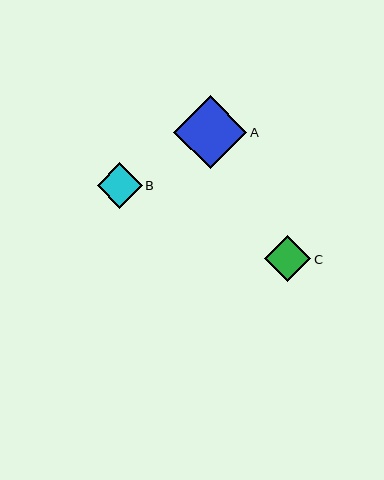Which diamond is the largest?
Diamond A is the largest with a size of approximately 74 pixels.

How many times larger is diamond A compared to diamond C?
Diamond A is approximately 1.6 times the size of diamond C.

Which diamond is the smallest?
Diamond B is the smallest with a size of approximately 45 pixels.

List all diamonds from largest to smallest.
From largest to smallest: A, C, B.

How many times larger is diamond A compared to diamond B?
Diamond A is approximately 1.6 times the size of diamond B.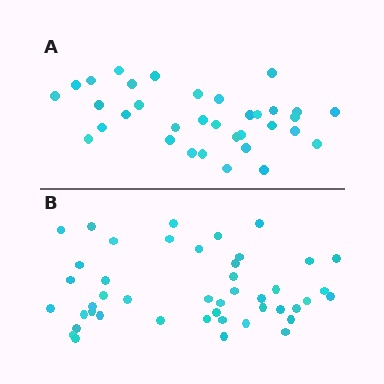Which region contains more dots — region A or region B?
Region B (the bottom region) has more dots.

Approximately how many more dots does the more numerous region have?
Region B has roughly 12 or so more dots than region A.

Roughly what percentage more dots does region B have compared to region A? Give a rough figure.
About 30% more.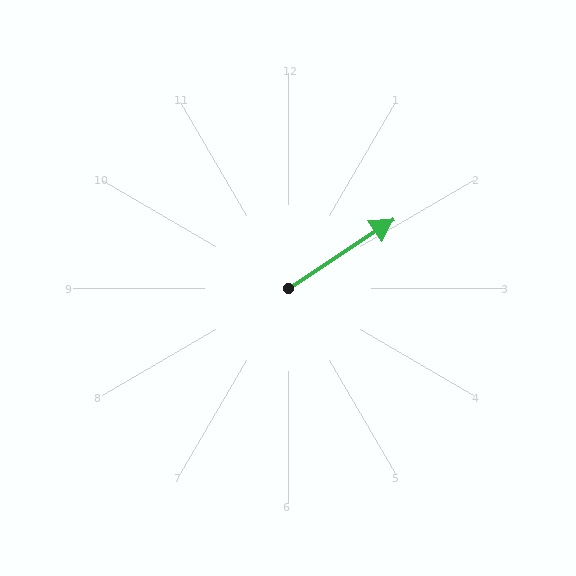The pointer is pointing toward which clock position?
Roughly 2 o'clock.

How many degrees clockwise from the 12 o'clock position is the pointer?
Approximately 57 degrees.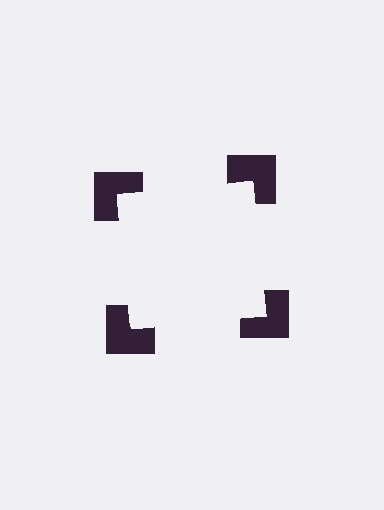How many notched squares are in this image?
There are 4 — one at each vertex of the illusory square.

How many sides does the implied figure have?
4 sides.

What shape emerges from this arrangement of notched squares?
An illusory square — its edges are inferred from the aligned wedge cuts in the notched squares, not physically drawn.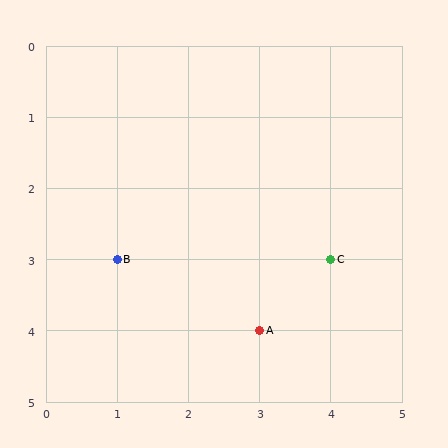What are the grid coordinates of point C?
Point C is at grid coordinates (4, 3).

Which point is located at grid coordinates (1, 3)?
Point B is at (1, 3).